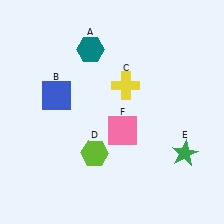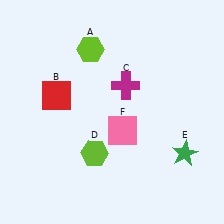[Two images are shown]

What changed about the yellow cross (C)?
In Image 1, C is yellow. In Image 2, it changed to magenta.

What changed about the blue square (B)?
In Image 1, B is blue. In Image 2, it changed to red.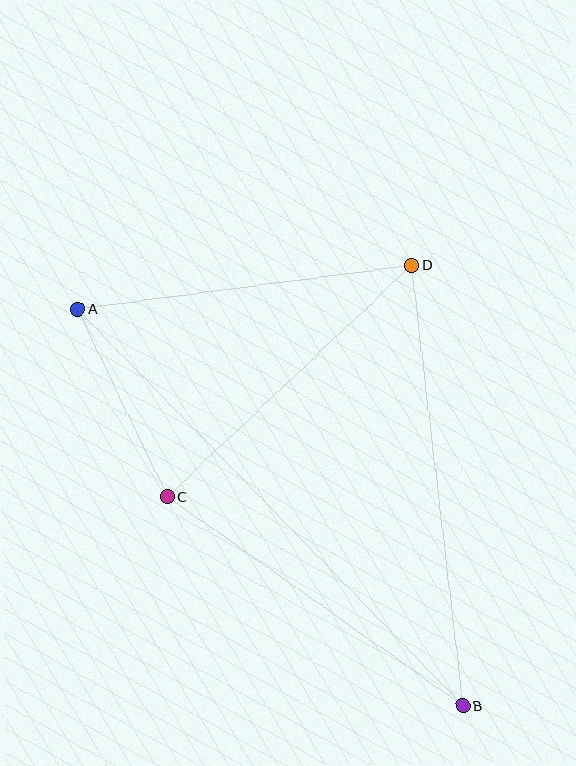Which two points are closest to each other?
Points A and C are closest to each other.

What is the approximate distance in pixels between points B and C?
The distance between B and C is approximately 362 pixels.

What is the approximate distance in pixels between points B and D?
The distance between B and D is approximately 444 pixels.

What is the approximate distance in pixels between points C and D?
The distance between C and D is approximately 337 pixels.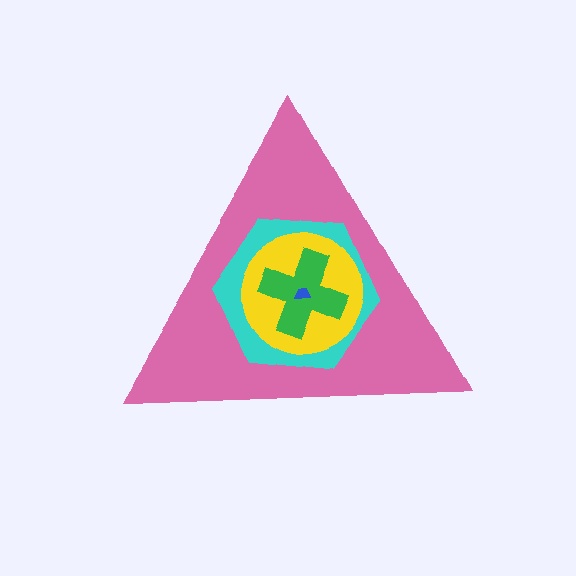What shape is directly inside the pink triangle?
The cyan hexagon.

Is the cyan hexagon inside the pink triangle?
Yes.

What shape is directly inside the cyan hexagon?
The yellow circle.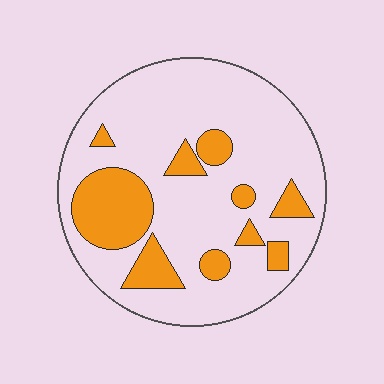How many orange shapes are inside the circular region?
10.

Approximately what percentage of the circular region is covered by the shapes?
Approximately 25%.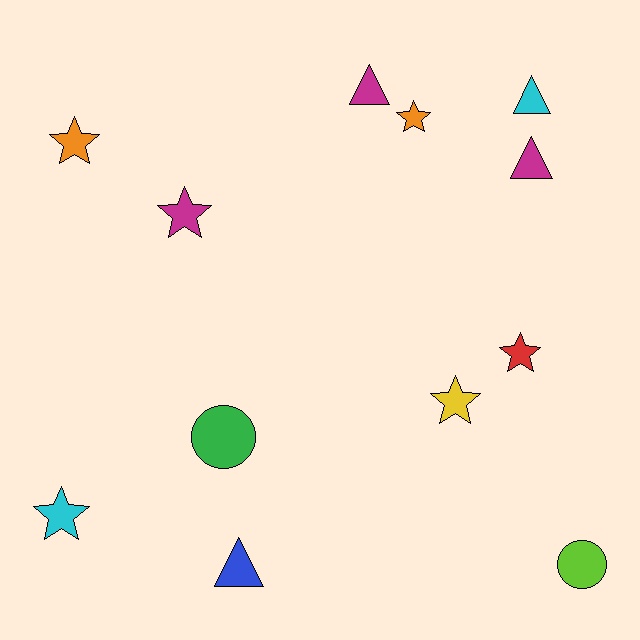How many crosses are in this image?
There are no crosses.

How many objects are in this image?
There are 12 objects.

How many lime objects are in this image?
There is 1 lime object.